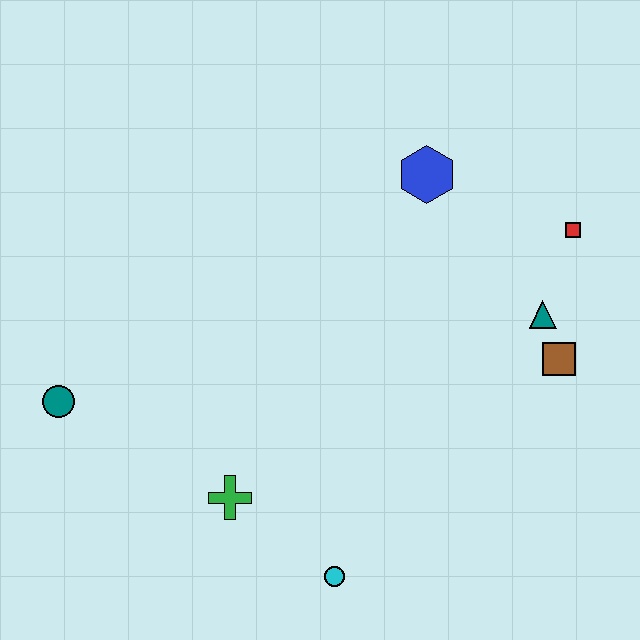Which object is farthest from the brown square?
The teal circle is farthest from the brown square.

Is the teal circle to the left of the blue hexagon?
Yes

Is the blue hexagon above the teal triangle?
Yes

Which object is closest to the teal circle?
The green cross is closest to the teal circle.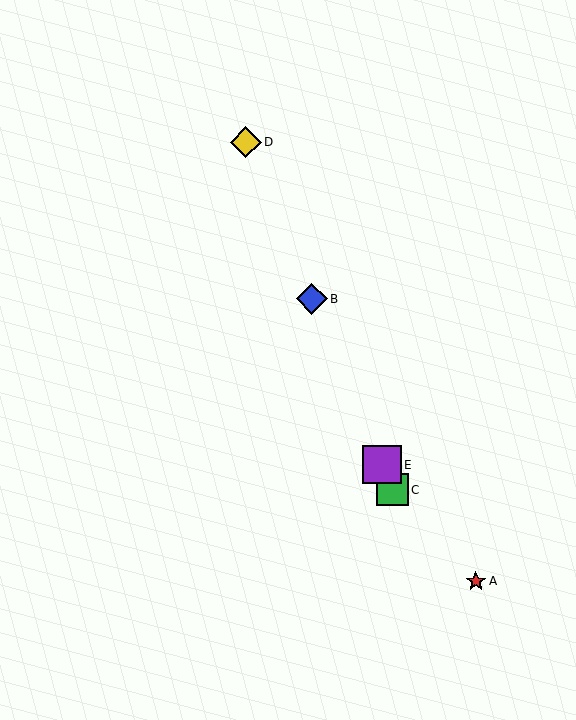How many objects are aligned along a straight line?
4 objects (B, C, D, E) are aligned along a straight line.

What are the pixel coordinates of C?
Object C is at (392, 490).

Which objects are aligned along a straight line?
Objects B, C, D, E are aligned along a straight line.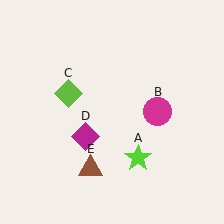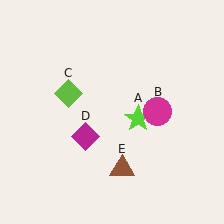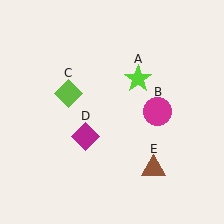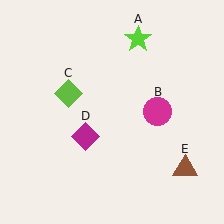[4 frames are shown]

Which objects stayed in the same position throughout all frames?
Magenta circle (object B) and lime diamond (object C) and magenta diamond (object D) remained stationary.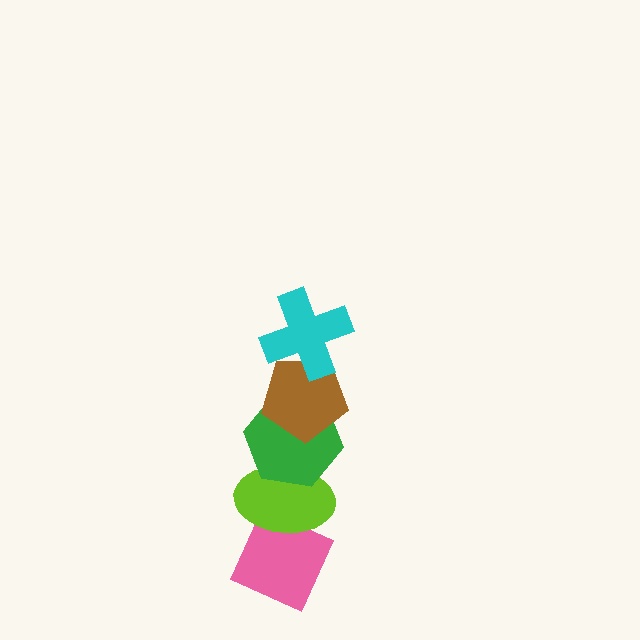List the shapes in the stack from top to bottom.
From top to bottom: the cyan cross, the brown pentagon, the green hexagon, the lime ellipse, the pink diamond.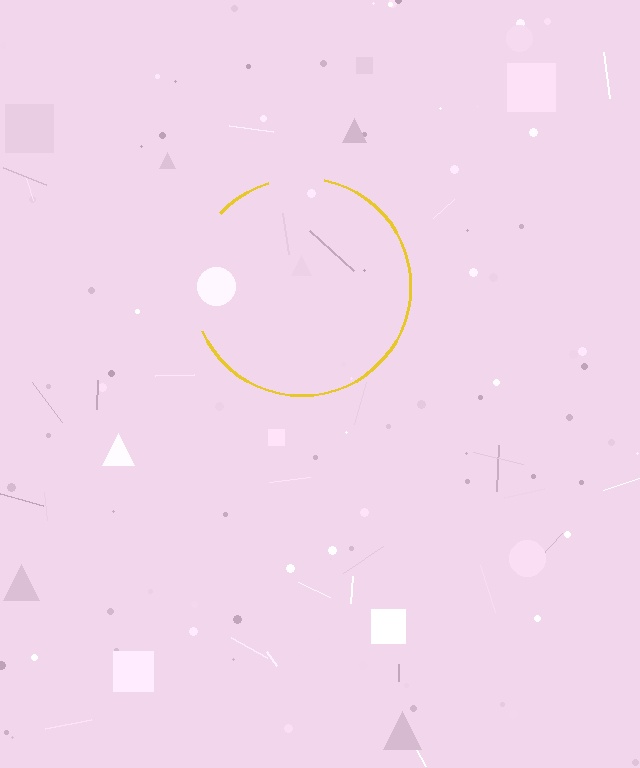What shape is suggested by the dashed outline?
The dashed outline suggests a circle.